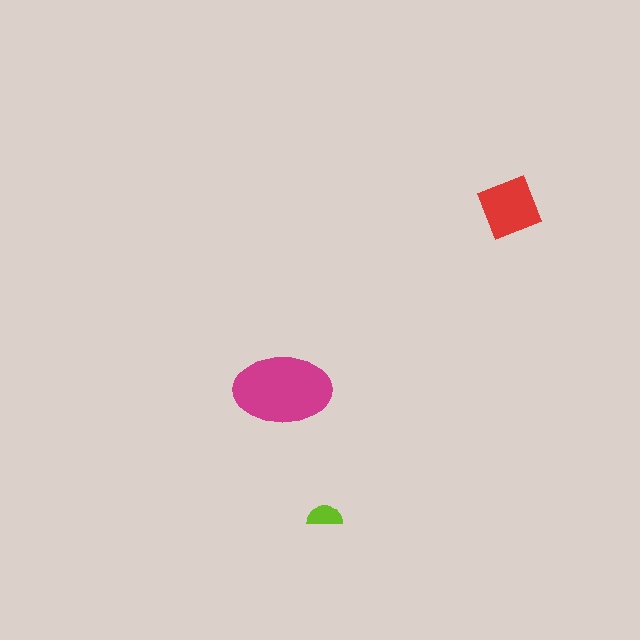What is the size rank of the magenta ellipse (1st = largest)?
1st.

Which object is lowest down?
The lime semicircle is bottommost.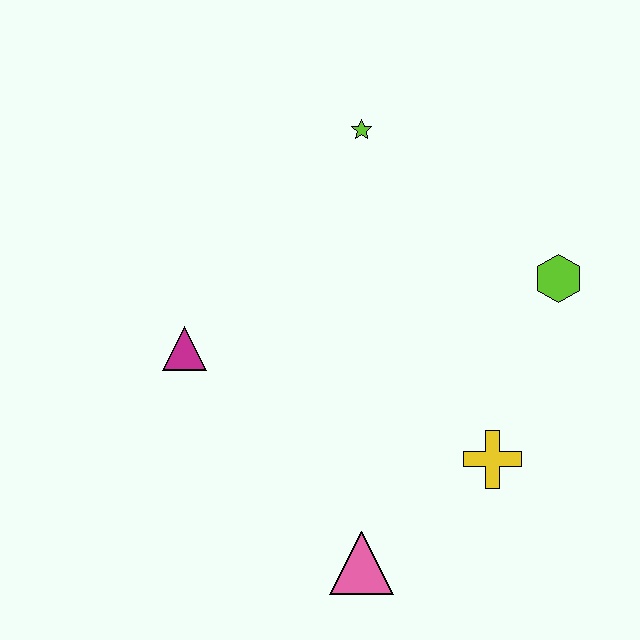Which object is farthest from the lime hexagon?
The magenta triangle is farthest from the lime hexagon.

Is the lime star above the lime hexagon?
Yes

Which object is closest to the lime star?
The lime hexagon is closest to the lime star.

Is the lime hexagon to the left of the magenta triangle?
No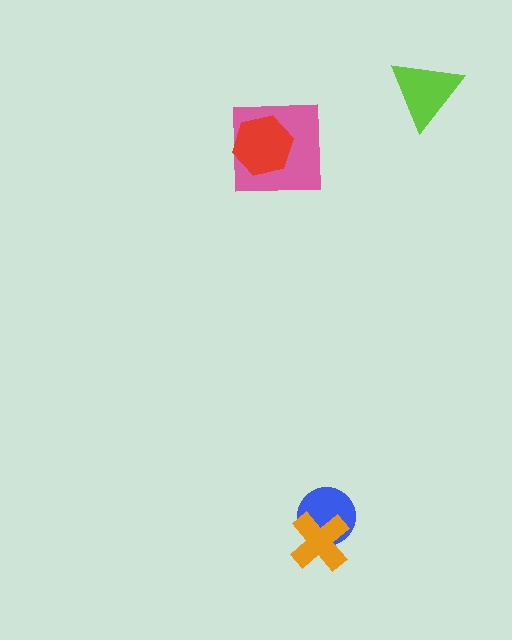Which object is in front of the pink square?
The red hexagon is in front of the pink square.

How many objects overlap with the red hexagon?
1 object overlaps with the red hexagon.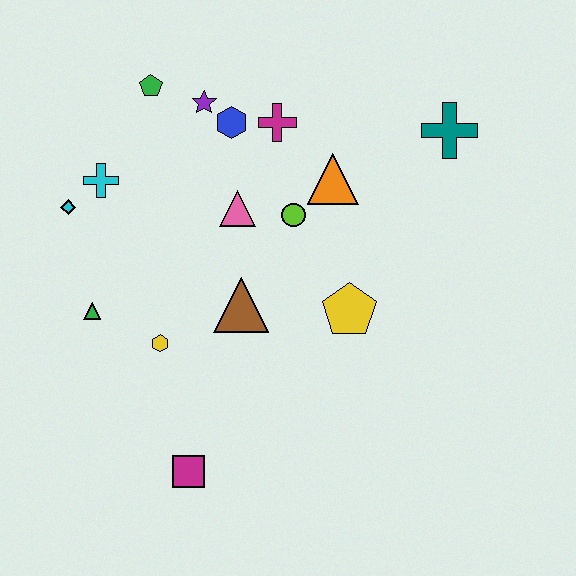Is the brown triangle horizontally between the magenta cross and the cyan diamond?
Yes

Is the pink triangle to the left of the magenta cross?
Yes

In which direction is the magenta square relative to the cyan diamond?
The magenta square is below the cyan diamond.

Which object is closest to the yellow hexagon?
The green triangle is closest to the yellow hexagon.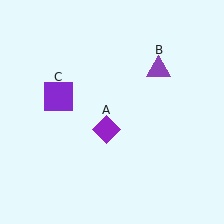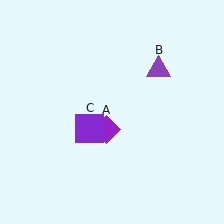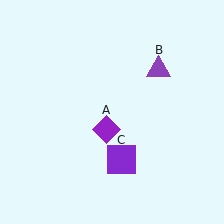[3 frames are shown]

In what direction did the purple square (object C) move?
The purple square (object C) moved down and to the right.